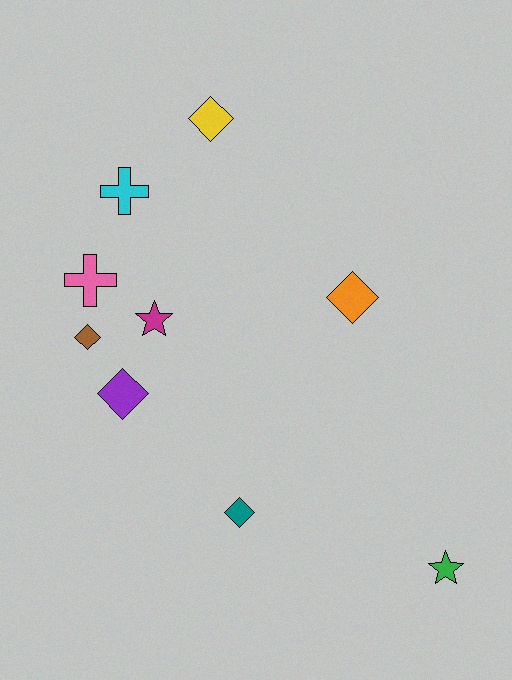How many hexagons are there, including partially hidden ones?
There are no hexagons.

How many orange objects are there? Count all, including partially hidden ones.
There is 1 orange object.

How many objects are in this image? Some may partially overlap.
There are 9 objects.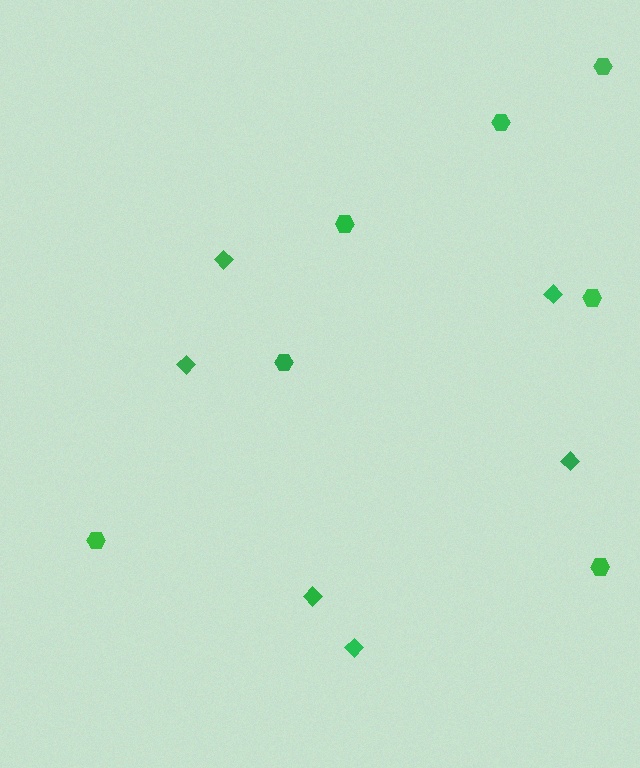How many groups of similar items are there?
There are 2 groups: one group of hexagons (7) and one group of diamonds (6).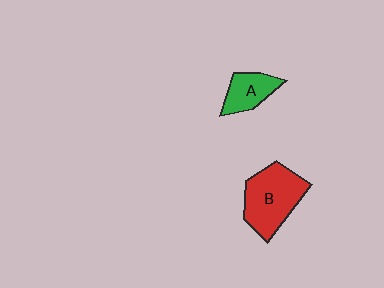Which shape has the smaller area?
Shape A (green).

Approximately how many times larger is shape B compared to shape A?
Approximately 1.9 times.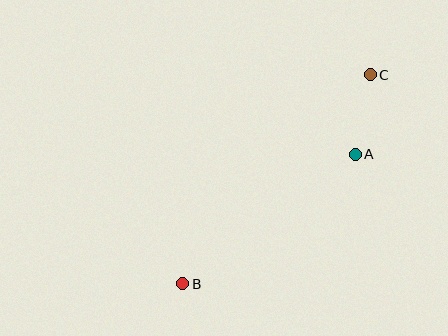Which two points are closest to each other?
Points A and C are closest to each other.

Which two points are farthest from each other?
Points B and C are farthest from each other.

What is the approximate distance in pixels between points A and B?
The distance between A and B is approximately 216 pixels.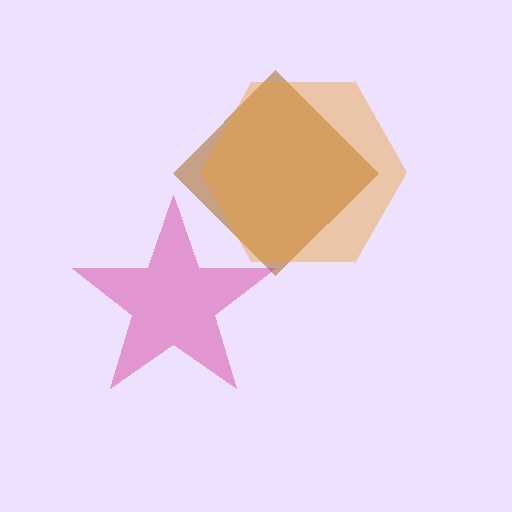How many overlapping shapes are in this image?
There are 3 overlapping shapes in the image.